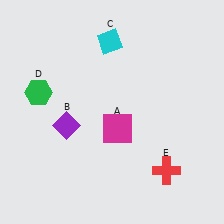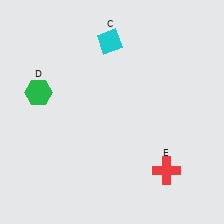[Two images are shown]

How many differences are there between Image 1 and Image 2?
There are 2 differences between the two images.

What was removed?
The purple diamond (B), the magenta square (A) were removed in Image 2.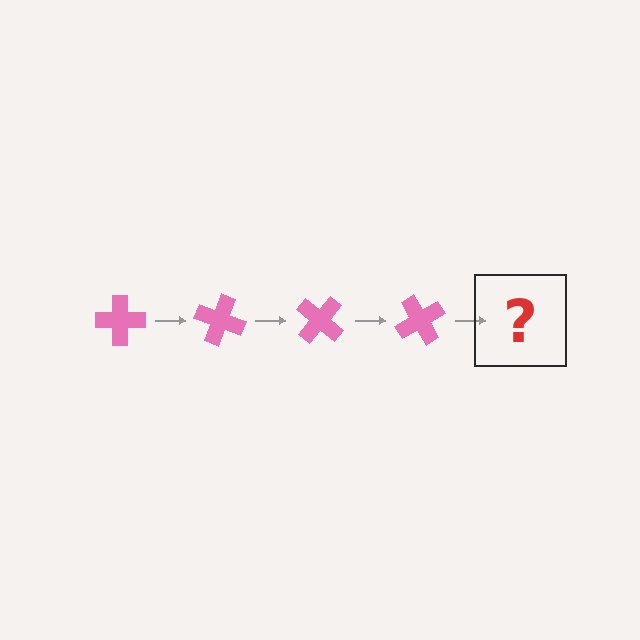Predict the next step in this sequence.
The next step is a pink cross rotated 80 degrees.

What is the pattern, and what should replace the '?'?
The pattern is that the cross rotates 20 degrees each step. The '?' should be a pink cross rotated 80 degrees.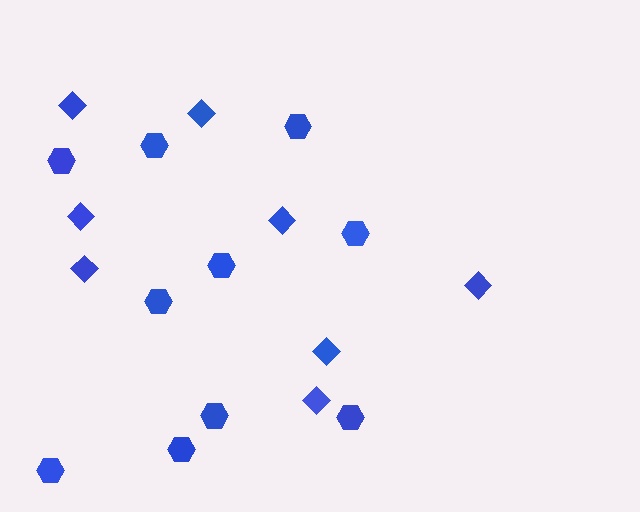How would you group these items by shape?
There are 2 groups: one group of diamonds (8) and one group of hexagons (10).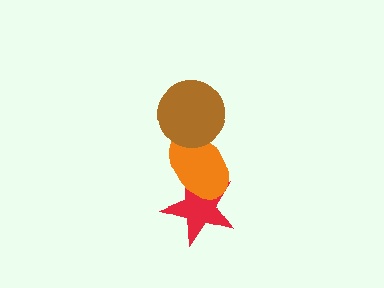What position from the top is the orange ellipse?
The orange ellipse is 2nd from the top.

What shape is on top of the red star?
The orange ellipse is on top of the red star.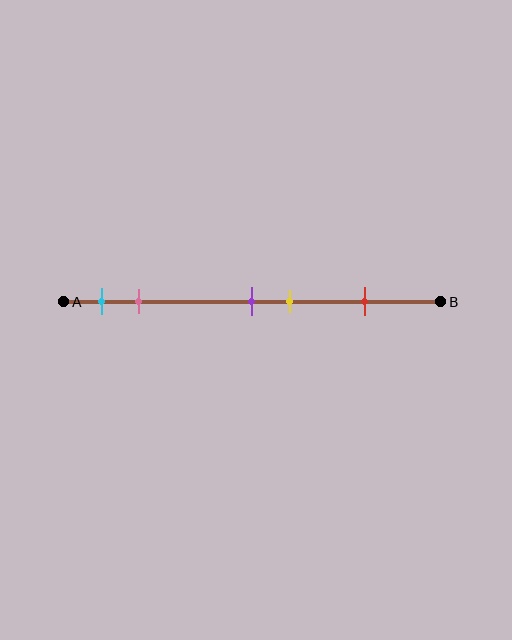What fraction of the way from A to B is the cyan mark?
The cyan mark is approximately 10% (0.1) of the way from A to B.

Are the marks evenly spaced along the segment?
No, the marks are not evenly spaced.